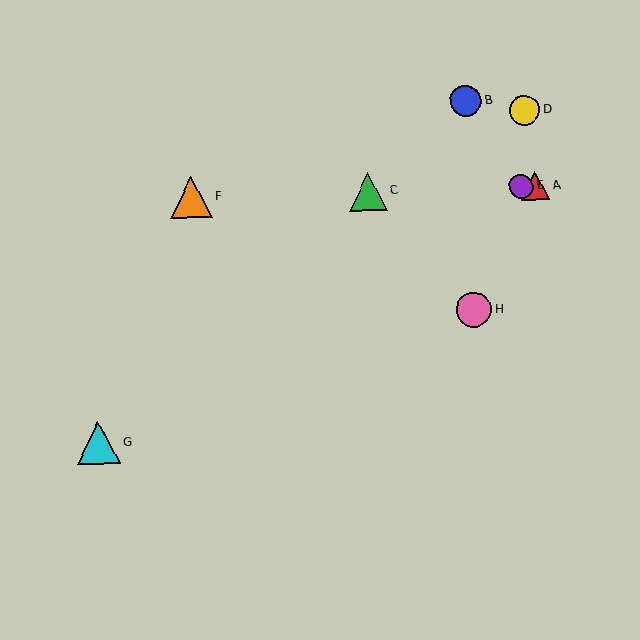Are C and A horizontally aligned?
Yes, both are at y≈192.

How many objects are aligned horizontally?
4 objects (A, C, E, F) are aligned horizontally.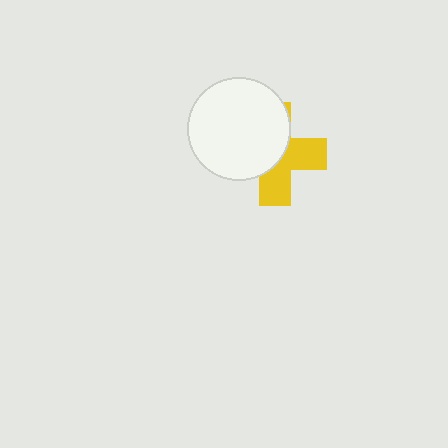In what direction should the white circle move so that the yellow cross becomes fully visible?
The white circle should move toward the upper-left. That is the shortest direction to clear the overlap and leave the yellow cross fully visible.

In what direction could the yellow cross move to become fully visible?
The yellow cross could move toward the lower-right. That would shift it out from behind the white circle entirely.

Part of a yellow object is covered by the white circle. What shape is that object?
It is a cross.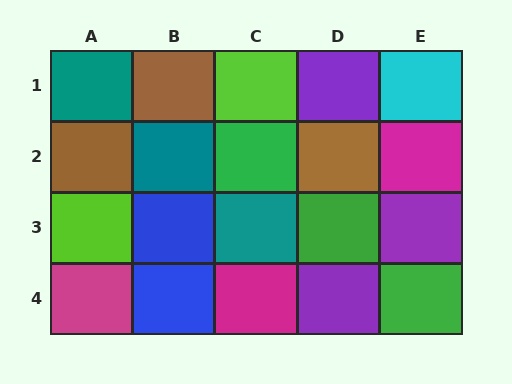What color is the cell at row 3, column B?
Blue.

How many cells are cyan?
1 cell is cyan.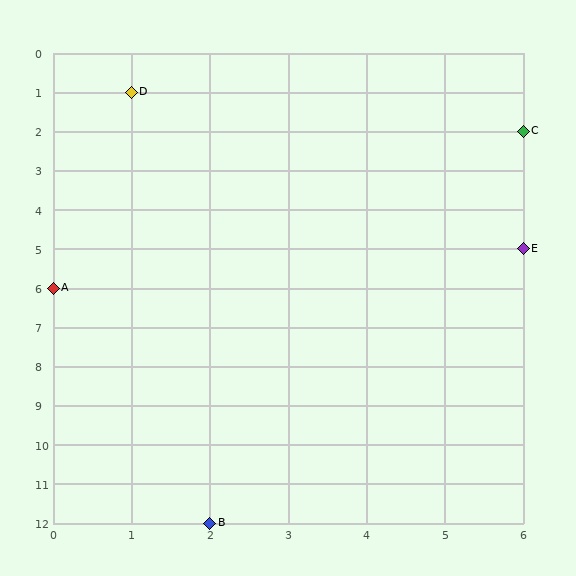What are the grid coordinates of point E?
Point E is at grid coordinates (6, 5).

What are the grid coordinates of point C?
Point C is at grid coordinates (6, 2).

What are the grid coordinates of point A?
Point A is at grid coordinates (0, 6).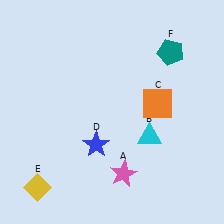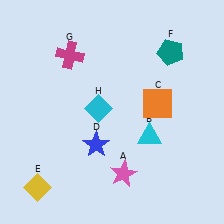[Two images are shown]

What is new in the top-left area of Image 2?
A cyan diamond (H) was added in the top-left area of Image 2.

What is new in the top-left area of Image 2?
A magenta cross (G) was added in the top-left area of Image 2.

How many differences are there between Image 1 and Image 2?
There are 2 differences between the two images.